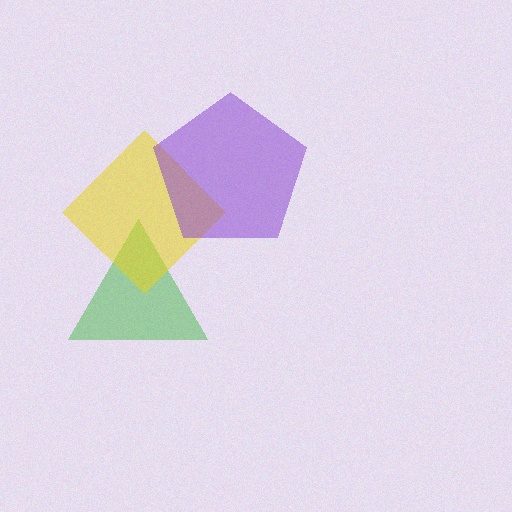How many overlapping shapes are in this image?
There are 3 overlapping shapes in the image.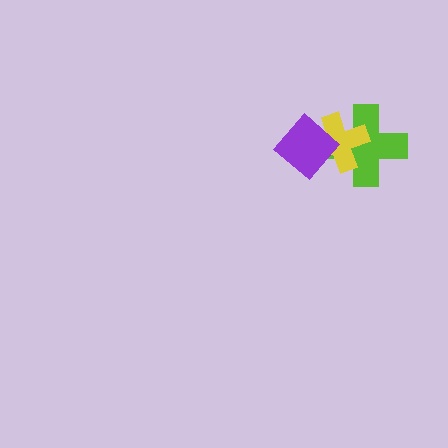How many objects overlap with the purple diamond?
2 objects overlap with the purple diamond.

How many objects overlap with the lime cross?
2 objects overlap with the lime cross.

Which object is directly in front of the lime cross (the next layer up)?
The yellow cross is directly in front of the lime cross.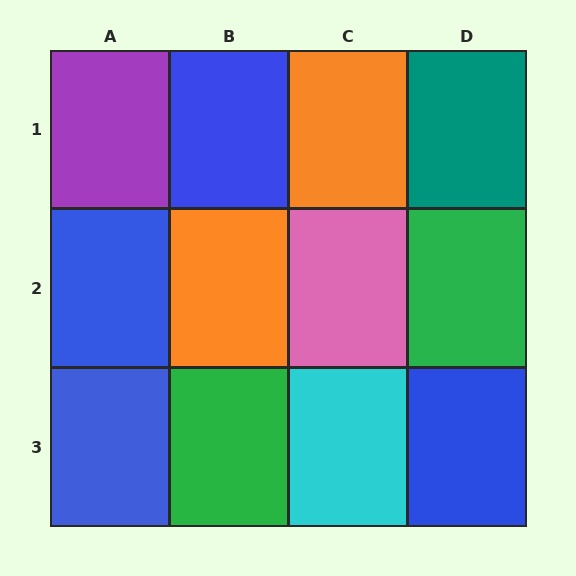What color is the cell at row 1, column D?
Teal.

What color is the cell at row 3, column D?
Blue.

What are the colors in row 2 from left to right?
Blue, orange, pink, green.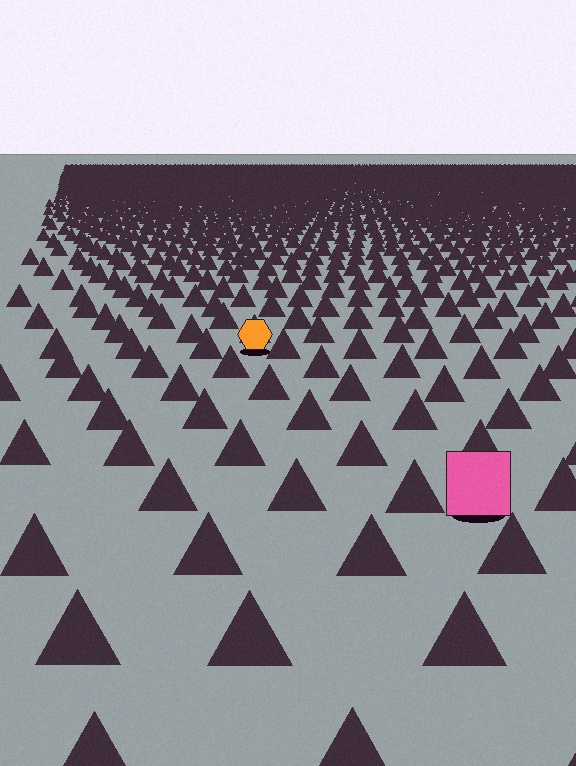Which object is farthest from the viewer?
The orange hexagon is farthest from the viewer. It appears smaller and the ground texture around it is denser.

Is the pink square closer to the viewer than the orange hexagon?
Yes. The pink square is closer — you can tell from the texture gradient: the ground texture is coarser near it.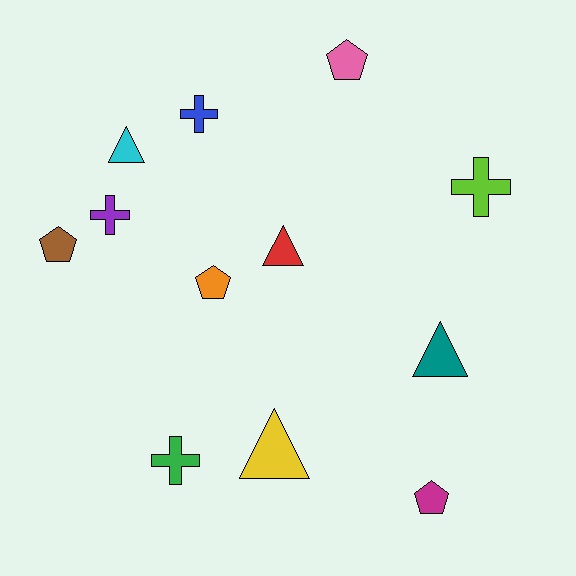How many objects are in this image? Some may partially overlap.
There are 12 objects.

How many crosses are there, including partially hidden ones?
There are 4 crosses.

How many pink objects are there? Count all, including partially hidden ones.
There is 1 pink object.